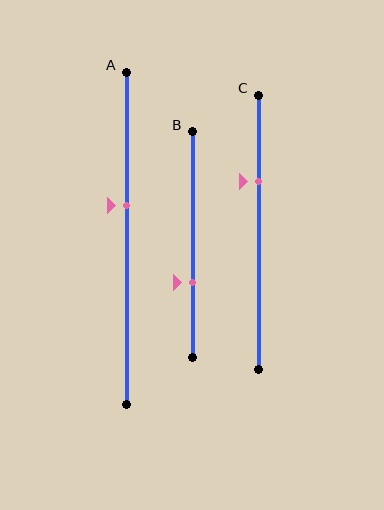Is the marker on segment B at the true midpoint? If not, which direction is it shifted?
No, the marker on segment B is shifted downward by about 17% of the segment length.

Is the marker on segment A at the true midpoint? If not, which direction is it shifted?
No, the marker on segment A is shifted upward by about 10% of the segment length.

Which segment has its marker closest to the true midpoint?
Segment A has its marker closest to the true midpoint.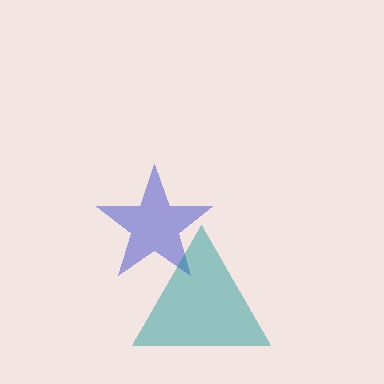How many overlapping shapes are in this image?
There are 2 overlapping shapes in the image.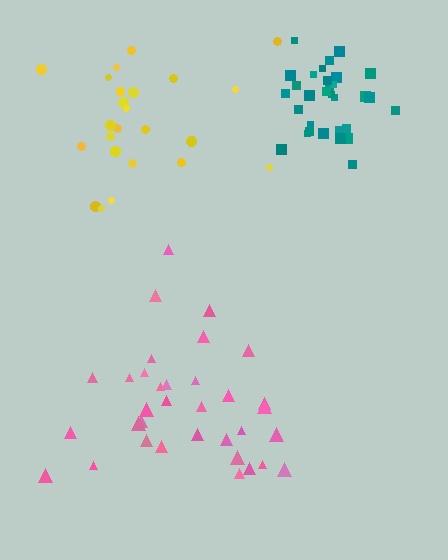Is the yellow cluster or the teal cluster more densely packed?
Teal.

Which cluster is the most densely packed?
Teal.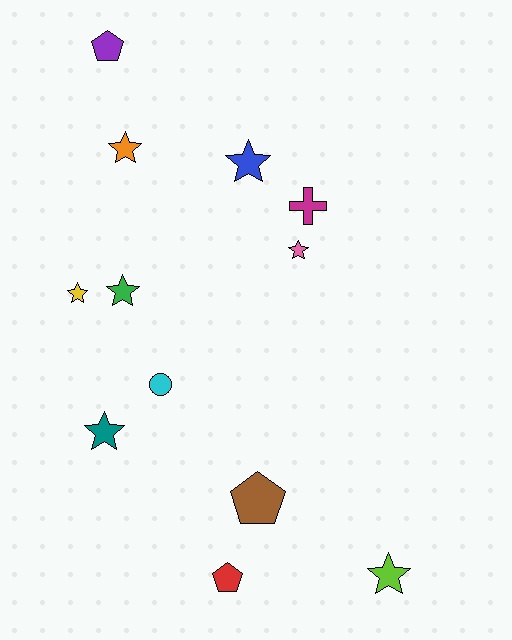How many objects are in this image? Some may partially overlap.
There are 12 objects.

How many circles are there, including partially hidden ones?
There is 1 circle.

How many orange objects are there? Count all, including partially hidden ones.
There is 1 orange object.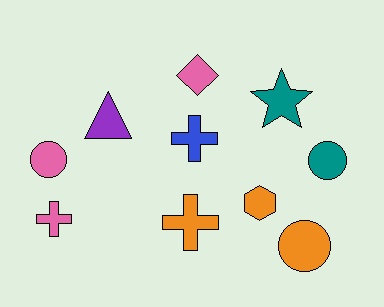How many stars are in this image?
There is 1 star.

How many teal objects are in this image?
There are 2 teal objects.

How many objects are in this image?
There are 10 objects.